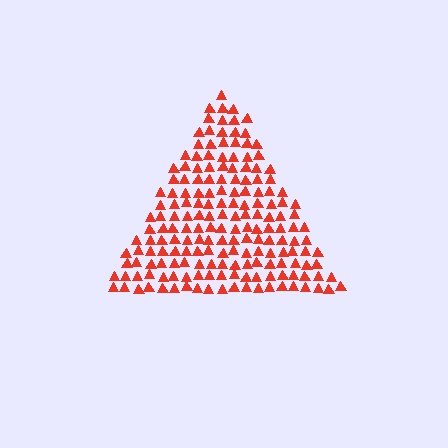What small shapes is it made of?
It is made of small triangles.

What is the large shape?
The large shape is a triangle.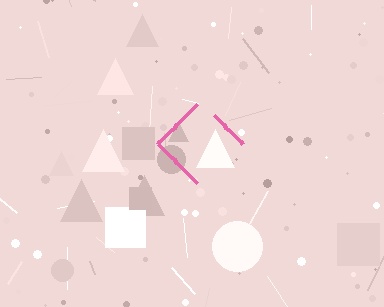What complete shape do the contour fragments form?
The contour fragments form a diamond.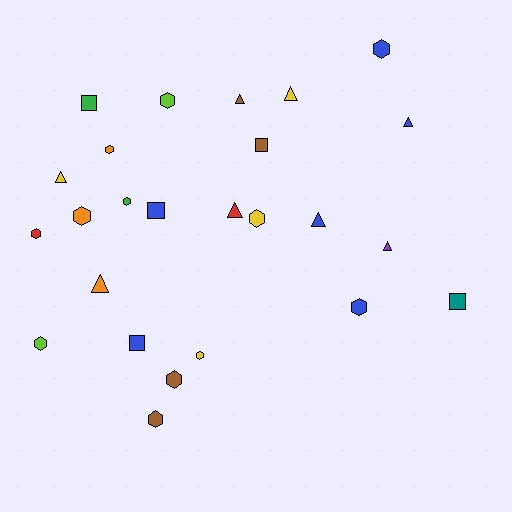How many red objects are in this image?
There are 2 red objects.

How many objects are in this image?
There are 25 objects.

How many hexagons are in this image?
There are 12 hexagons.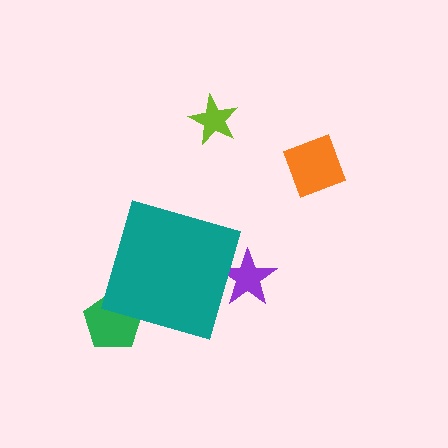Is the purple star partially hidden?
Yes, the purple star is partially hidden behind the teal diamond.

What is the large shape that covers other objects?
A teal diamond.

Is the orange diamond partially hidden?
No, the orange diamond is fully visible.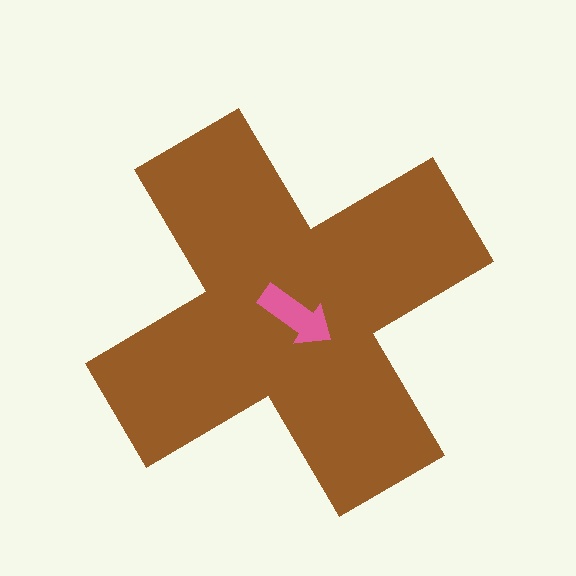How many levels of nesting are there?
2.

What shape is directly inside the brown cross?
The pink arrow.